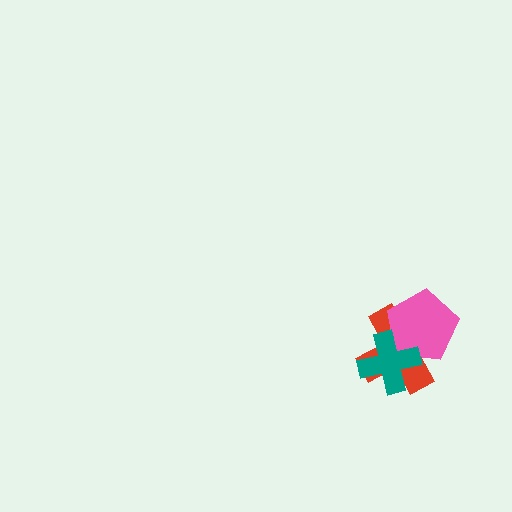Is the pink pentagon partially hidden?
Yes, it is partially covered by another shape.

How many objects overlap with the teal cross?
2 objects overlap with the teal cross.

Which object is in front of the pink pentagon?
The teal cross is in front of the pink pentagon.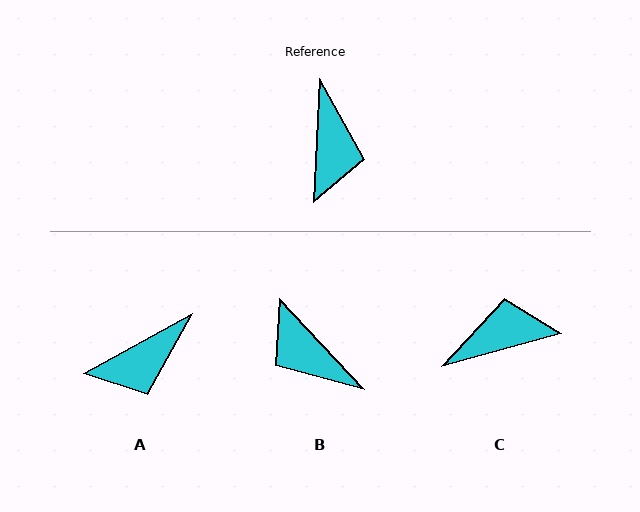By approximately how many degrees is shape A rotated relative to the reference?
Approximately 58 degrees clockwise.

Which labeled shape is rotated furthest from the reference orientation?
B, about 134 degrees away.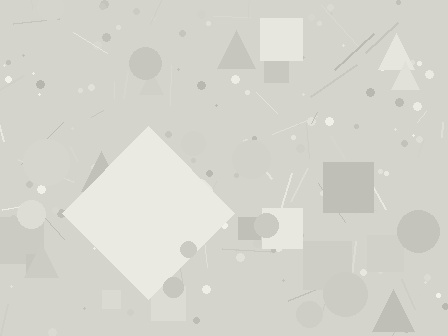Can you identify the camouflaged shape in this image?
The camouflaged shape is a diamond.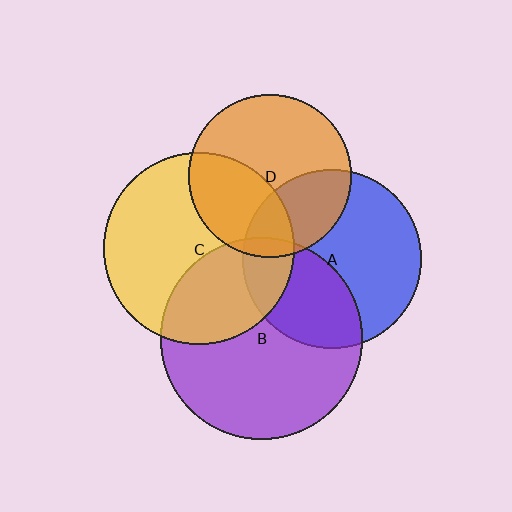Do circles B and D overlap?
Yes.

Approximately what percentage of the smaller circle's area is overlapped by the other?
Approximately 5%.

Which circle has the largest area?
Circle B (purple).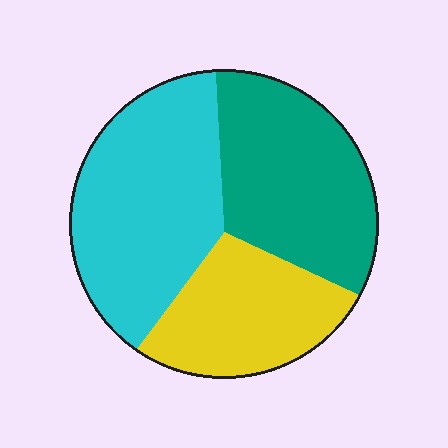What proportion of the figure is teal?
Teal covers roughly 35% of the figure.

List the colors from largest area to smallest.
From largest to smallest: cyan, teal, yellow.